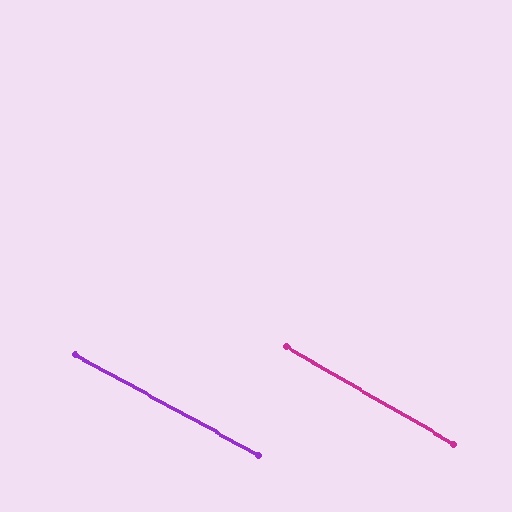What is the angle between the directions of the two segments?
Approximately 1 degree.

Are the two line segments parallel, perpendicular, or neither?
Parallel — their directions differ by only 1.4°.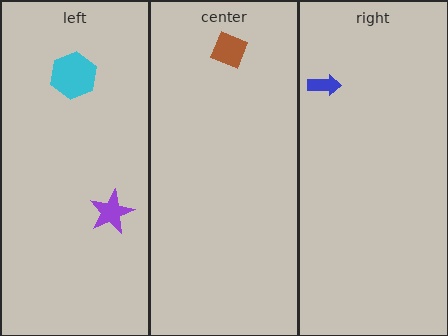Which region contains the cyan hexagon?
The left region.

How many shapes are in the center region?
1.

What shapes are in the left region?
The cyan hexagon, the purple star.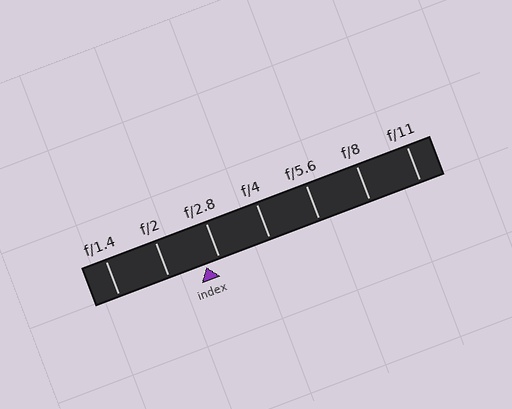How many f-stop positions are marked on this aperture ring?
There are 7 f-stop positions marked.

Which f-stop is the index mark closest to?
The index mark is closest to f/2.8.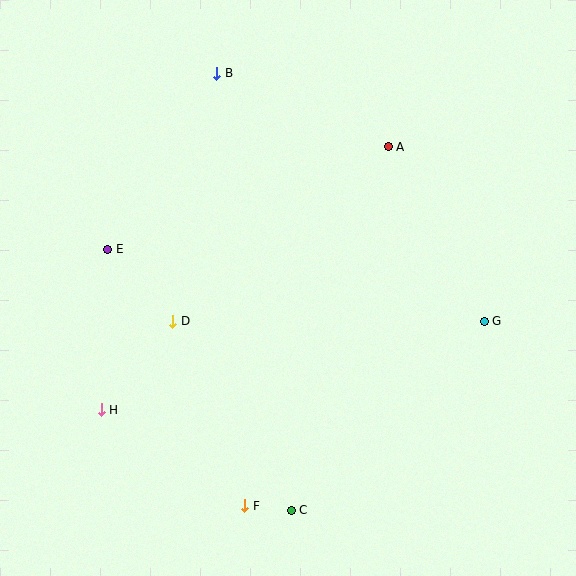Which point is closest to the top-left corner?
Point B is closest to the top-left corner.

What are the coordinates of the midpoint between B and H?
The midpoint between B and H is at (159, 242).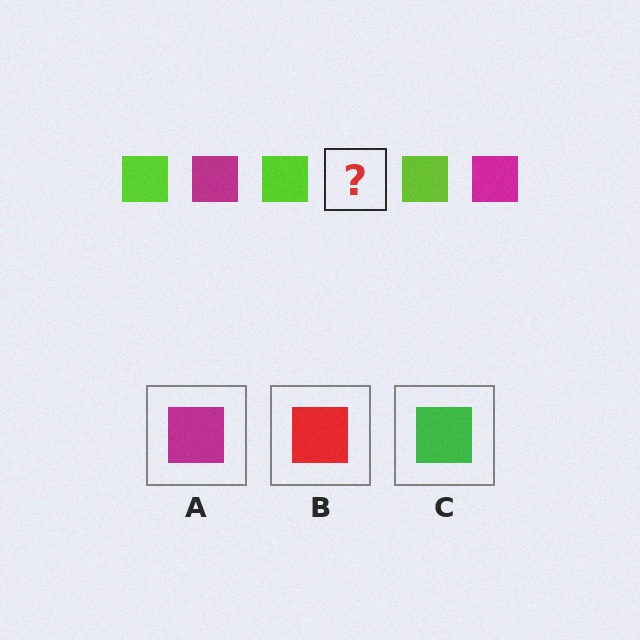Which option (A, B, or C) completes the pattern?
A.